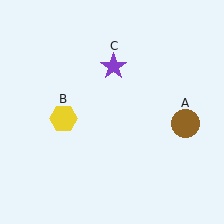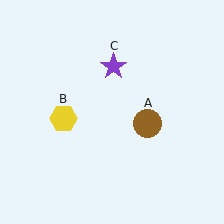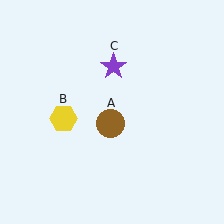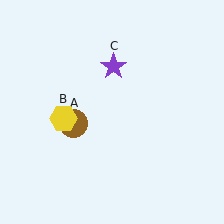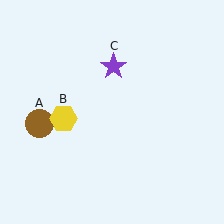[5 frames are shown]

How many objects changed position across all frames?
1 object changed position: brown circle (object A).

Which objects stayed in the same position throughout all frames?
Yellow hexagon (object B) and purple star (object C) remained stationary.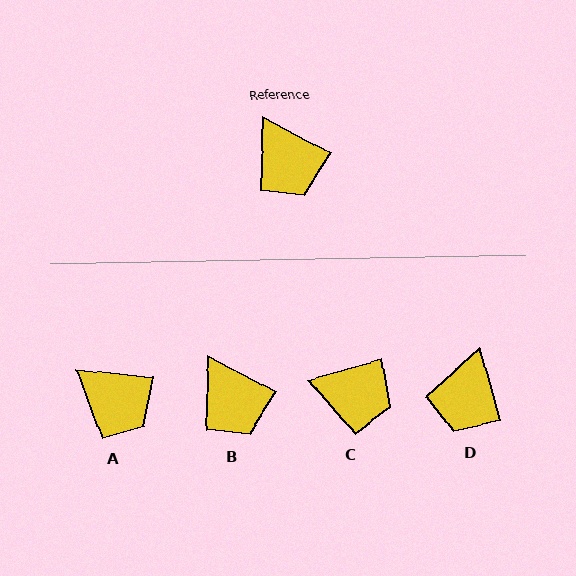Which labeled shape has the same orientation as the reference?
B.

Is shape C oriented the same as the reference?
No, it is off by about 43 degrees.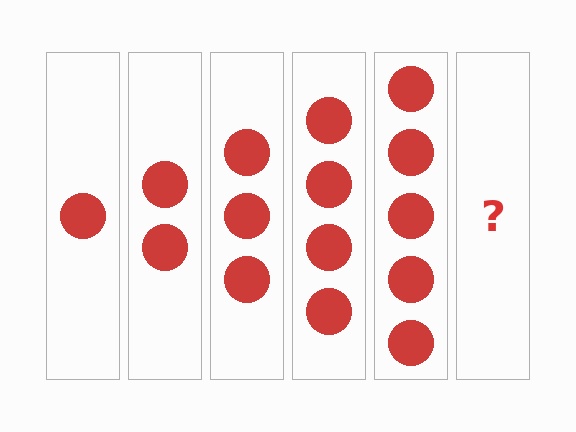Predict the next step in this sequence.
The next step is 6 circles.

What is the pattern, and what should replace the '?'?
The pattern is that each step adds one more circle. The '?' should be 6 circles.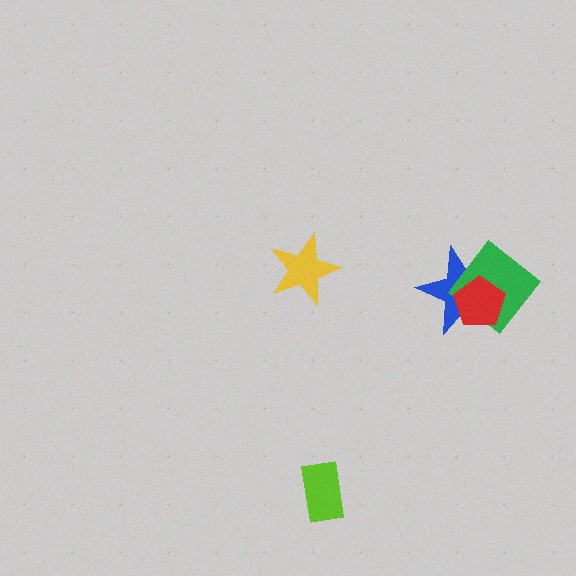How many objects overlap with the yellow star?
0 objects overlap with the yellow star.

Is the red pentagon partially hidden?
No, no other shape covers it.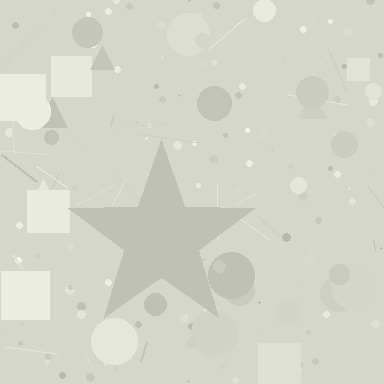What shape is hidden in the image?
A star is hidden in the image.